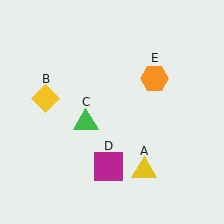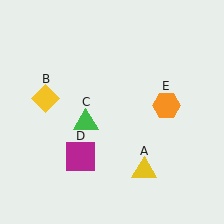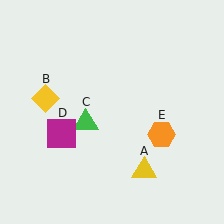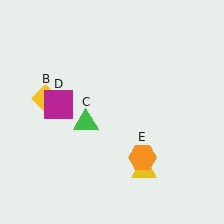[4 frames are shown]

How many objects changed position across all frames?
2 objects changed position: magenta square (object D), orange hexagon (object E).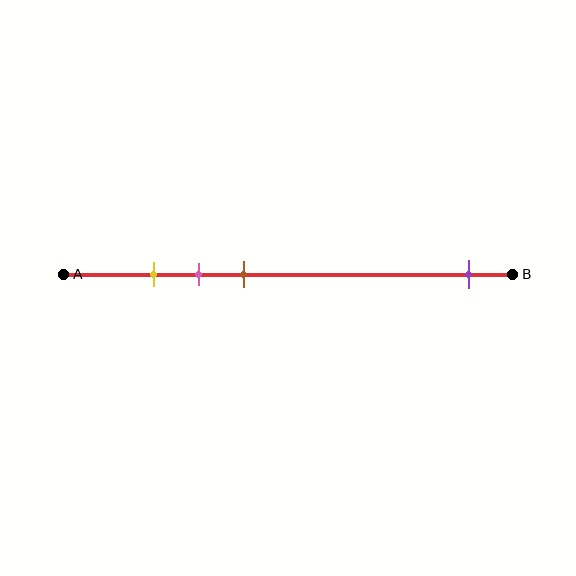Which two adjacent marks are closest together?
The yellow and pink marks are the closest adjacent pair.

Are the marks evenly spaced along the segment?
No, the marks are not evenly spaced.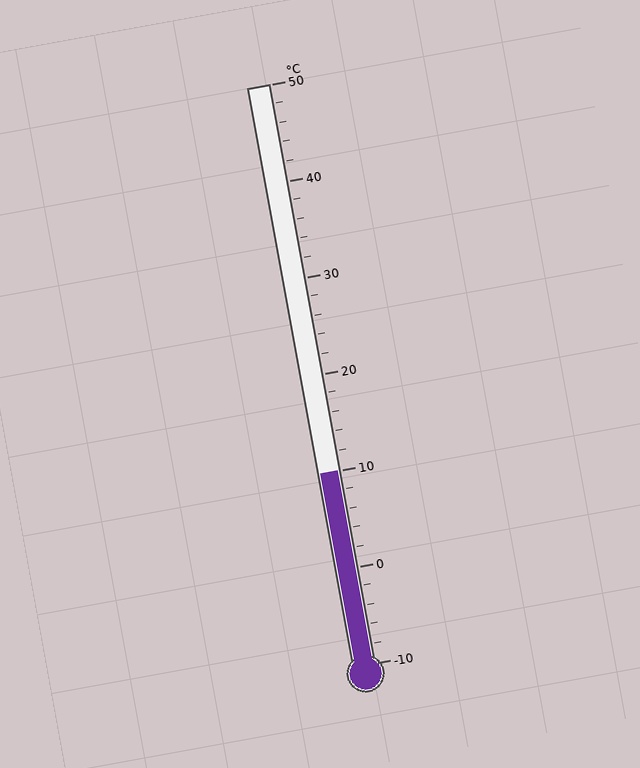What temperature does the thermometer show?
The thermometer shows approximately 10°C.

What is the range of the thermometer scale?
The thermometer scale ranges from -10°C to 50°C.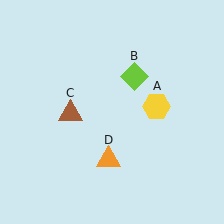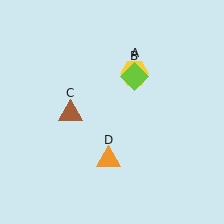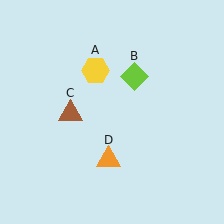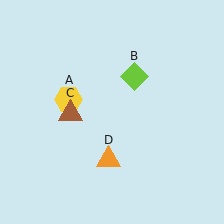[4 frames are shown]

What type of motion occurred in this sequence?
The yellow hexagon (object A) rotated counterclockwise around the center of the scene.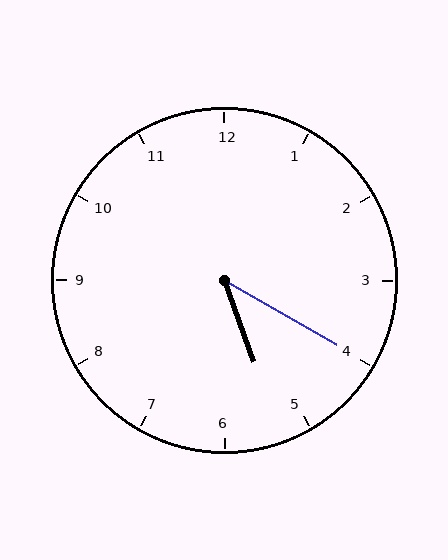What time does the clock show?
5:20.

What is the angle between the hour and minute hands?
Approximately 40 degrees.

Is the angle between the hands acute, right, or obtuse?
It is acute.